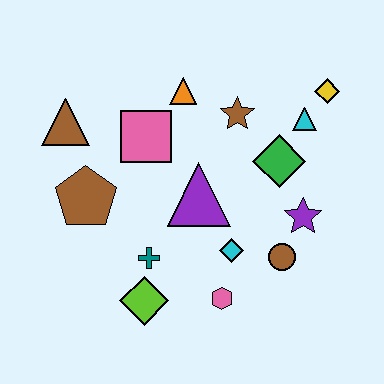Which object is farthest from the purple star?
The brown triangle is farthest from the purple star.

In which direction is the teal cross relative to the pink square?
The teal cross is below the pink square.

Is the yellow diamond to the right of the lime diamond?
Yes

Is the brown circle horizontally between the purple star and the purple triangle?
Yes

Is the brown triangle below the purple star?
No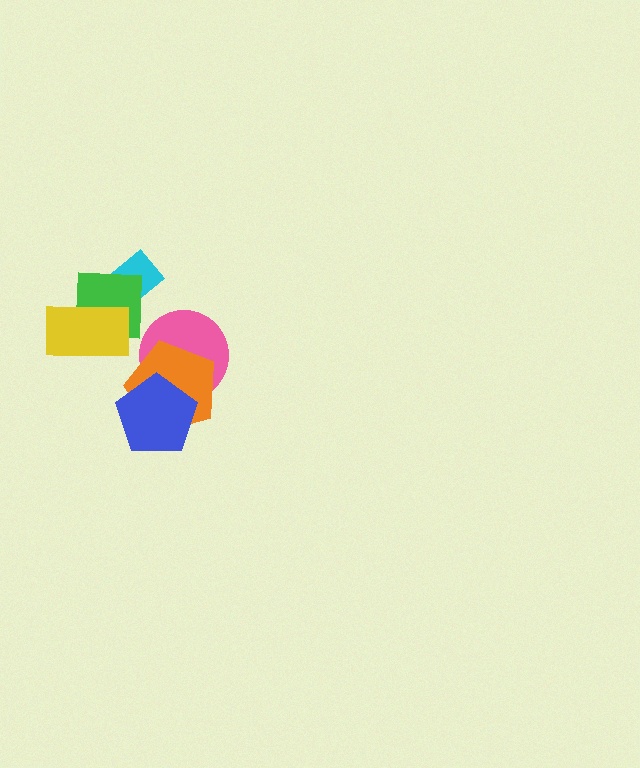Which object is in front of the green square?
The yellow rectangle is in front of the green square.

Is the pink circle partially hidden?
Yes, it is partially covered by another shape.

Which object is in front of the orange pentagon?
The blue pentagon is in front of the orange pentagon.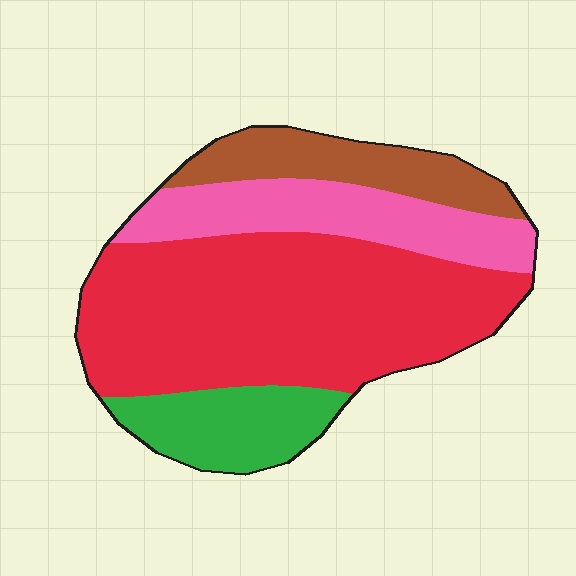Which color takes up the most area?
Red, at roughly 55%.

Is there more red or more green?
Red.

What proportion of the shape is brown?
Brown covers about 15% of the shape.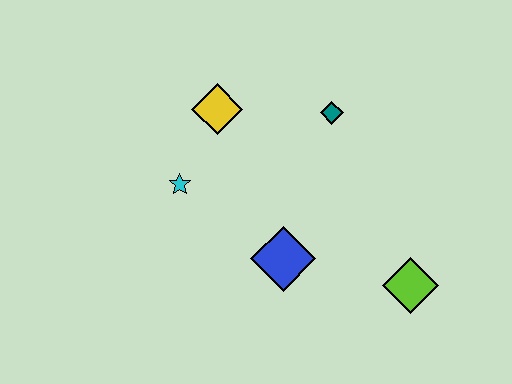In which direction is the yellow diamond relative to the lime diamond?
The yellow diamond is to the left of the lime diamond.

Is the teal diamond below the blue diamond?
No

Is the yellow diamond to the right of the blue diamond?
No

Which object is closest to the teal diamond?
The yellow diamond is closest to the teal diamond.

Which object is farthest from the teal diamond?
The lime diamond is farthest from the teal diamond.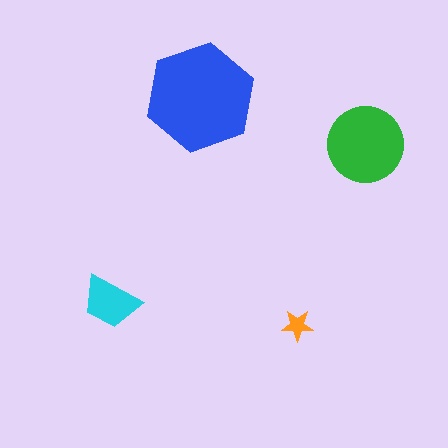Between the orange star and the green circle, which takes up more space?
The green circle.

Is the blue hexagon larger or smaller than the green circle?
Larger.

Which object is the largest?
The blue hexagon.